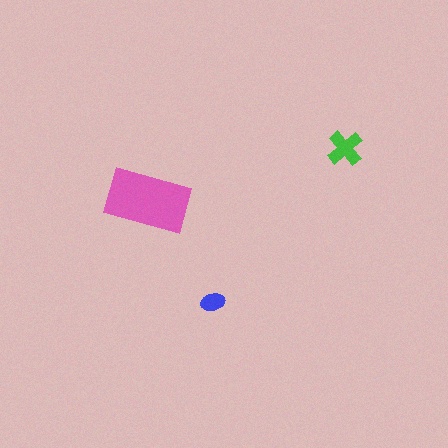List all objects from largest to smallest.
The pink rectangle, the green cross, the blue ellipse.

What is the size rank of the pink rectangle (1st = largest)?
1st.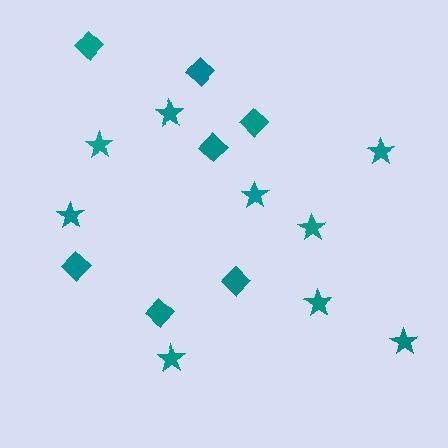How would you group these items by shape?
There are 2 groups: one group of stars (9) and one group of diamonds (7).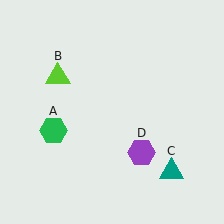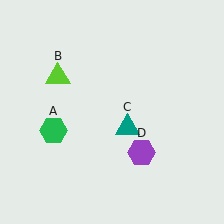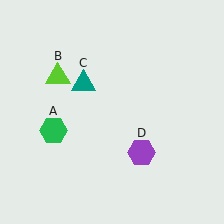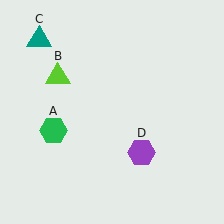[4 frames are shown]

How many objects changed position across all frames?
1 object changed position: teal triangle (object C).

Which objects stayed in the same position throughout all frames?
Green hexagon (object A) and lime triangle (object B) and purple hexagon (object D) remained stationary.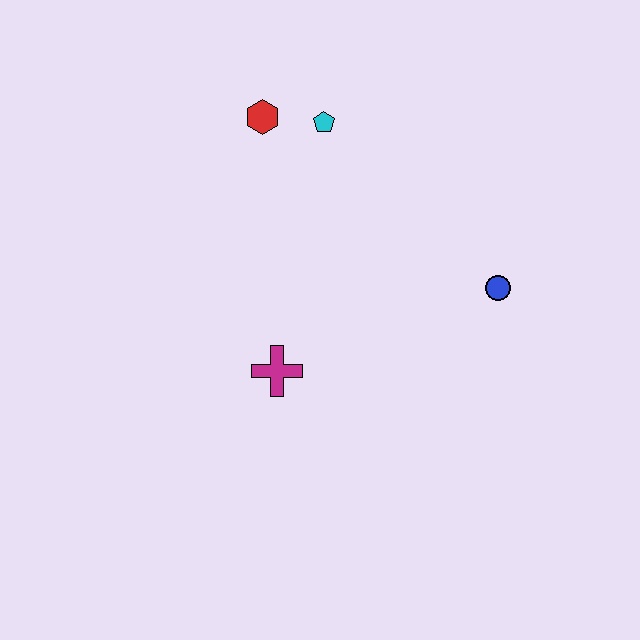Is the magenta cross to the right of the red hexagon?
Yes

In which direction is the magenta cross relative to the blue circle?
The magenta cross is to the left of the blue circle.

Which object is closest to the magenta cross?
The blue circle is closest to the magenta cross.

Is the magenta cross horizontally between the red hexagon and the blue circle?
Yes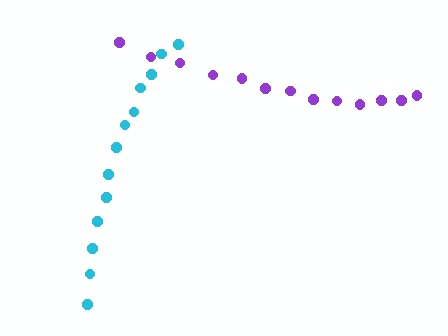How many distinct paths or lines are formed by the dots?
There are 2 distinct paths.